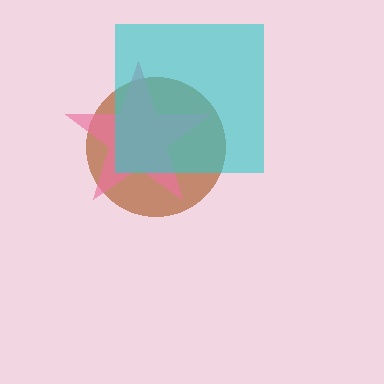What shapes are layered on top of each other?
The layered shapes are: a brown circle, a pink star, a cyan square.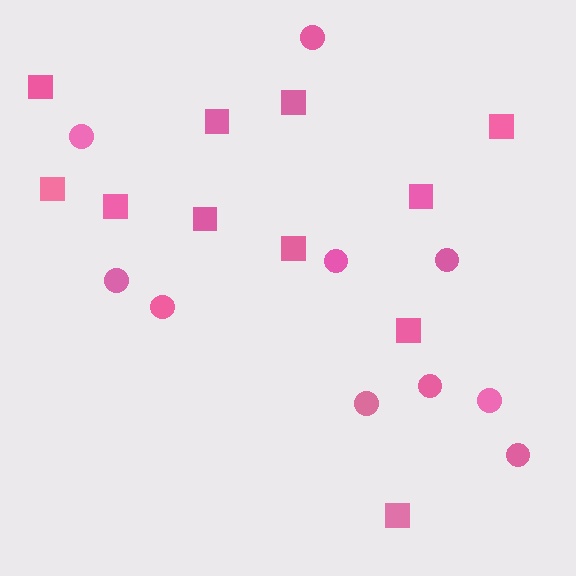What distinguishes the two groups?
There are 2 groups: one group of squares (11) and one group of circles (10).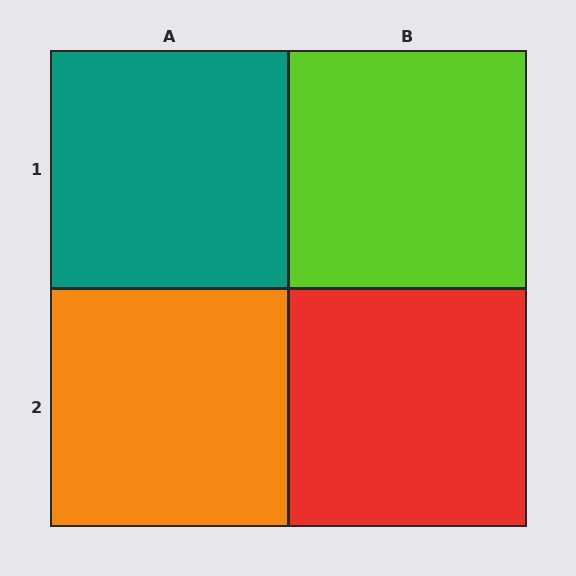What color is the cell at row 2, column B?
Red.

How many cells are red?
1 cell is red.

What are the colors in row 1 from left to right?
Teal, lime.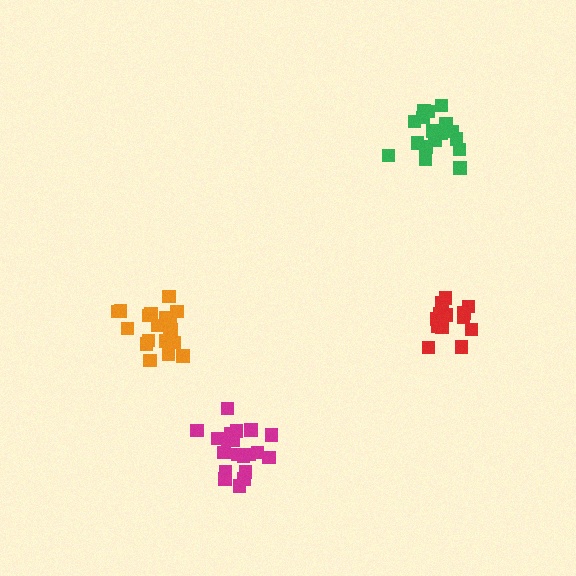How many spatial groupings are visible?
There are 4 spatial groupings.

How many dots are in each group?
Group 1: 20 dots, Group 2: 20 dots, Group 3: 14 dots, Group 4: 17 dots (71 total).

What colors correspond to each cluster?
The clusters are colored: orange, magenta, red, green.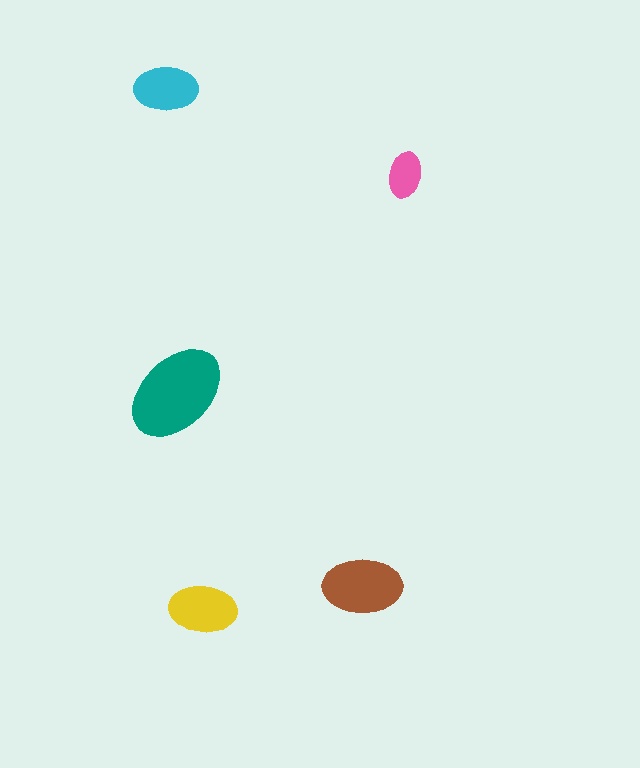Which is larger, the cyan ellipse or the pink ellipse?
The cyan one.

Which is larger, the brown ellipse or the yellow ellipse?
The brown one.